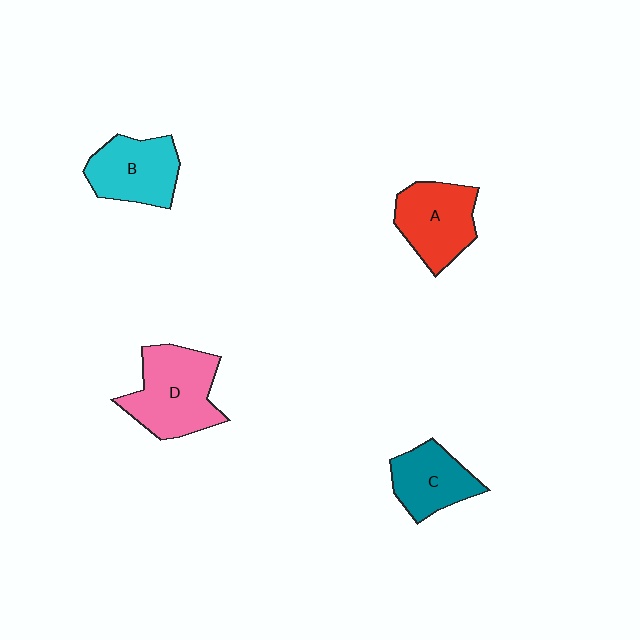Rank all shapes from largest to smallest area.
From largest to smallest: D (pink), A (red), B (cyan), C (teal).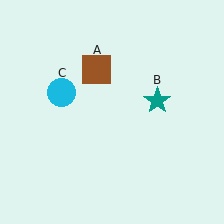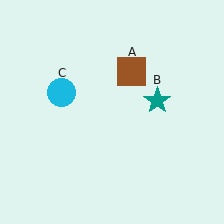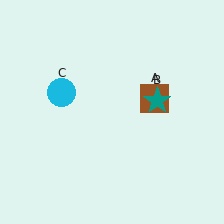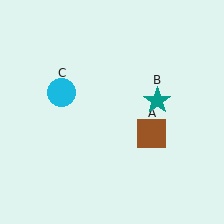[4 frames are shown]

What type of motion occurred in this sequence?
The brown square (object A) rotated clockwise around the center of the scene.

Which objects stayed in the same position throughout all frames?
Teal star (object B) and cyan circle (object C) remained stationary.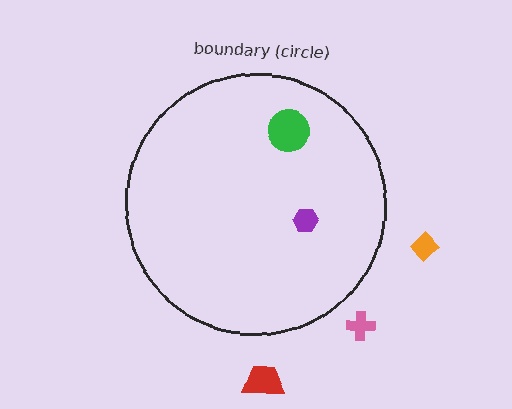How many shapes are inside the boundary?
2 inside, 3 outside.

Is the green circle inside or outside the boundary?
Inside.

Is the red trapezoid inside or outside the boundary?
Outside.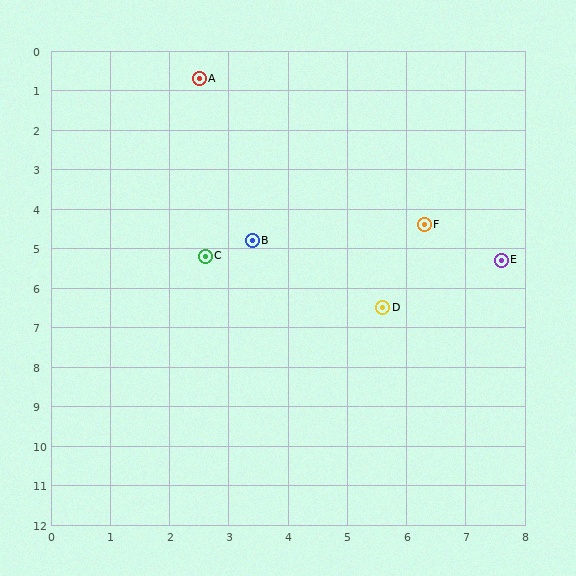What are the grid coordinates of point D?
Point D is at approximately (5.6, 6.5).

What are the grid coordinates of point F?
Point F is at approximately (6.3, 4.4).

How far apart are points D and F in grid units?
Points D and F are about 2.2 grid units apart.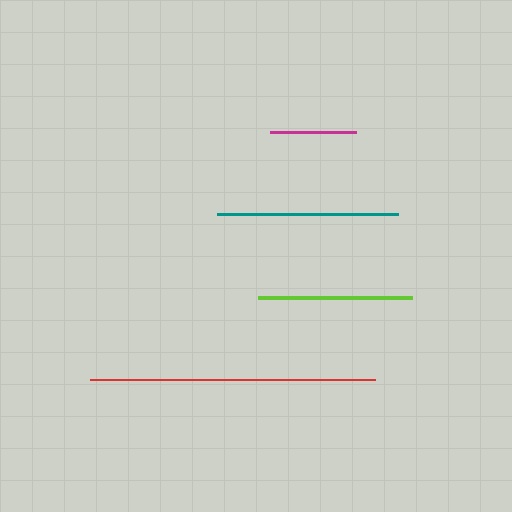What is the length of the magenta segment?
The magenta segment is approximately 86 pixels long.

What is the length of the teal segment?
The teal segment is approximately 181 pixels long.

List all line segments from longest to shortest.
From longest to shortest: red, teal, lime, magenta.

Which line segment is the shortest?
The magenta line is the shortest at approximately 86 pixels.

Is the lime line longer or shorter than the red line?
The red line is longer than the lime line.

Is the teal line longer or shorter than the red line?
The red line is longer than the teal line.